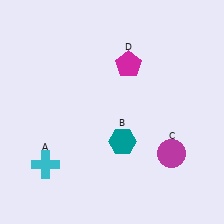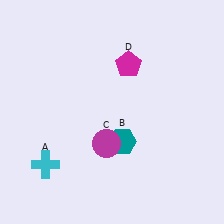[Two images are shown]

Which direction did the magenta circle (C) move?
The magenta circle (C) moved left.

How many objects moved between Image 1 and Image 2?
1 object moved between the two images.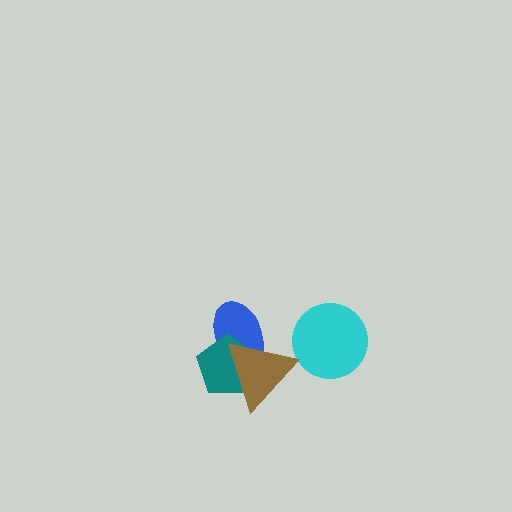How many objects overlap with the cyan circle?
0 objects overlap with the cyan circle.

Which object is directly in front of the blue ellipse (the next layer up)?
The teal pentagon is directly in front of the blue ellipse.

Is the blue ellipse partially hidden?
Yes, it is partially covered by another shape.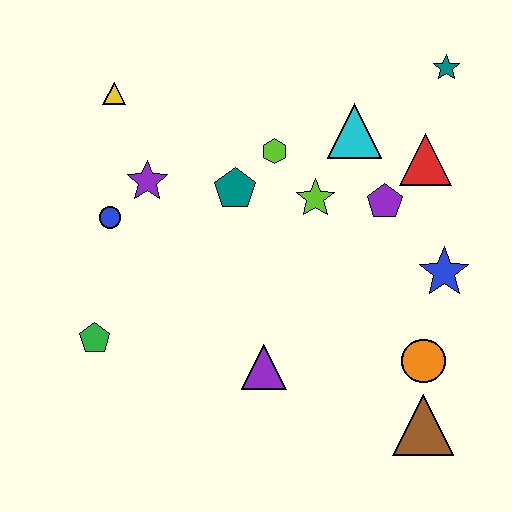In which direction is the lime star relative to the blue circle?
The lime star is to the right of the blue circle.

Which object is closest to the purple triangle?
The orange circle is closest to the purple triangle.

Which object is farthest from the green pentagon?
The teal star is farthest from the green pentagon.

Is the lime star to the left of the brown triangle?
Yes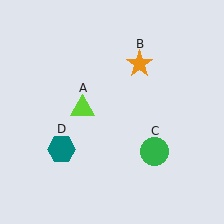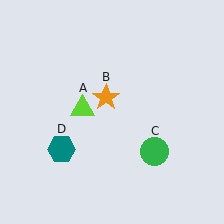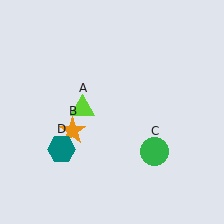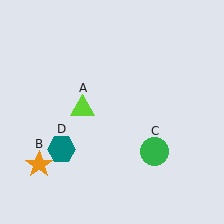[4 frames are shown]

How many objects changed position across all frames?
1 object changed position: orange star (object B).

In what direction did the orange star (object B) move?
The orange star (object B) moved down and to the left.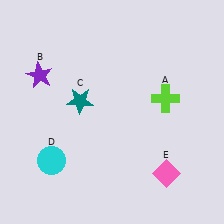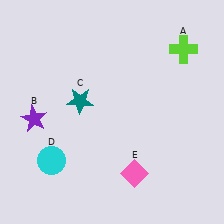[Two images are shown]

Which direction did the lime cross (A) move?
The lime cross (A) moved up.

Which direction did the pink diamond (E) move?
The pink diamond (E) moved left.